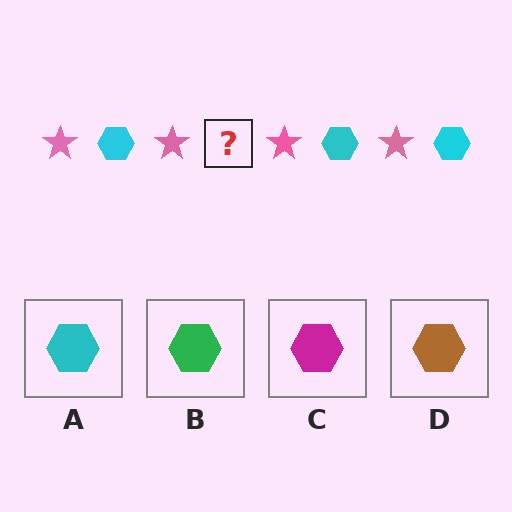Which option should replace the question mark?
Option A.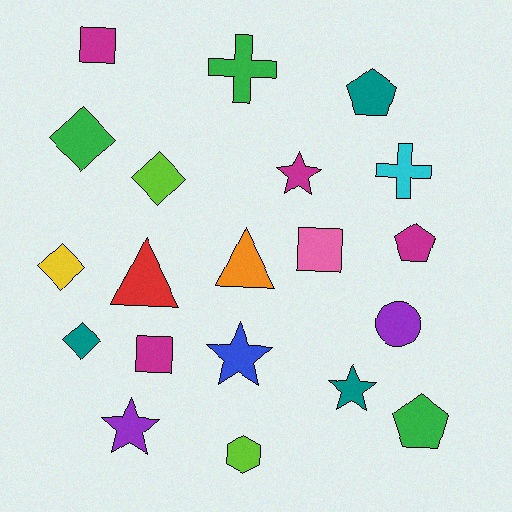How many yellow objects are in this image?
There is 1 yellow object.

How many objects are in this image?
There are 20 objects.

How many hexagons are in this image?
There is 1 hexagon.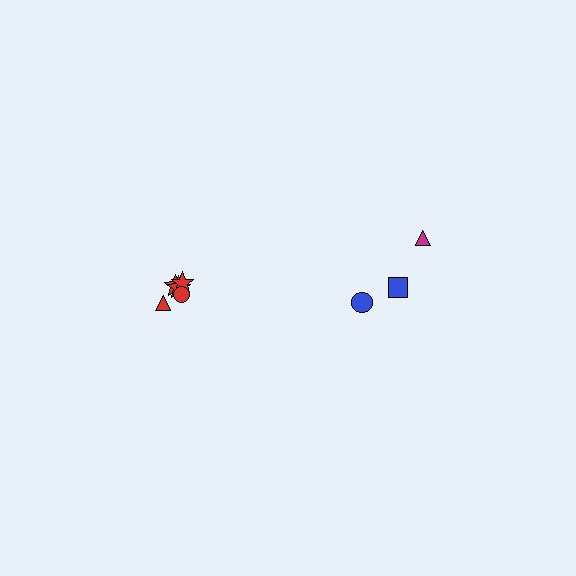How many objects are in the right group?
There are 3 objects.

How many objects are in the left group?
There are 5 objects.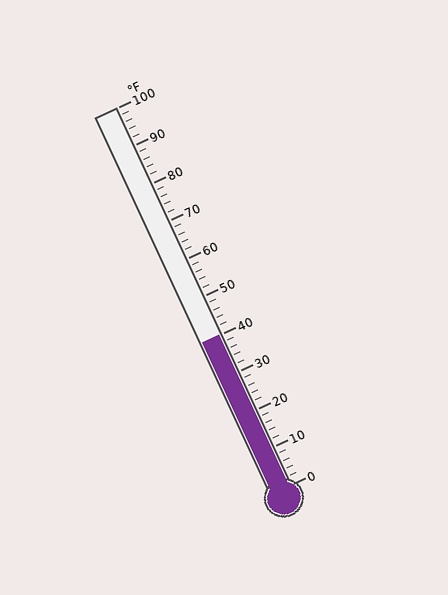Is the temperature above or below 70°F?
The temperature is below 70°F.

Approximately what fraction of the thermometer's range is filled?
The thermometer is filled to approximately 40% of its range.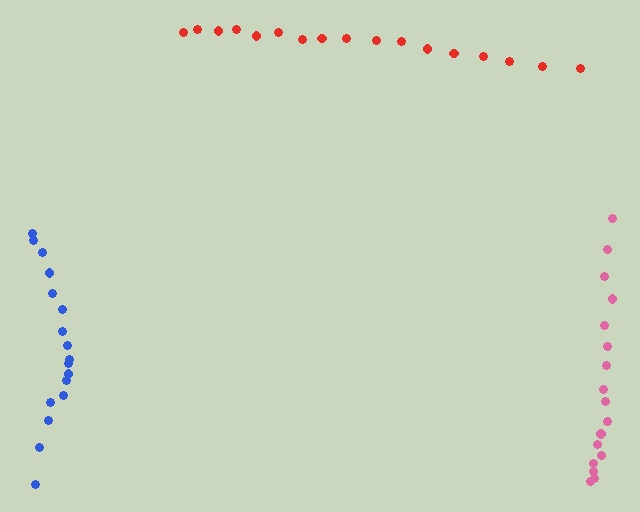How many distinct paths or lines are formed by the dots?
There are 3 distinct paths.